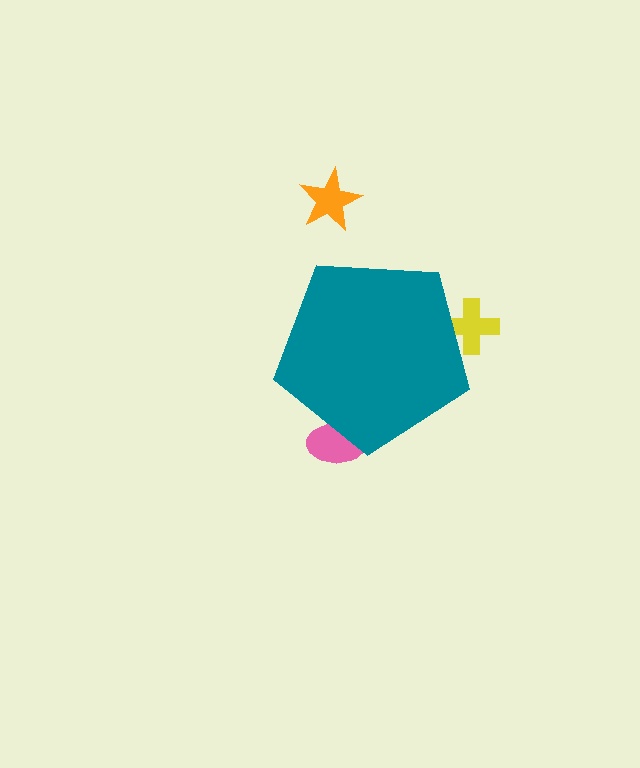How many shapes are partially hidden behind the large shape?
2 shapes are partially hidden.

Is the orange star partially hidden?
No, the orange star is fully visible.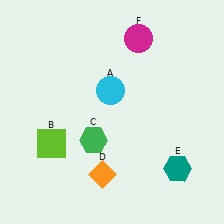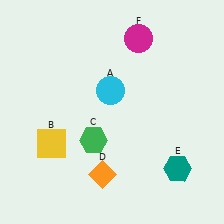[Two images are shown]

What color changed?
The square (B) changed from lime in Image 1 to yellow in Image 2.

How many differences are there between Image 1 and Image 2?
There is 1 difference between the two images.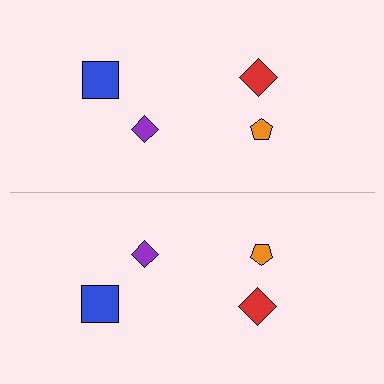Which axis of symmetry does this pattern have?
The pattern has a horizontal axis of symmetry running through the center of the image.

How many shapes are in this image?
There are 8 shapes in this image.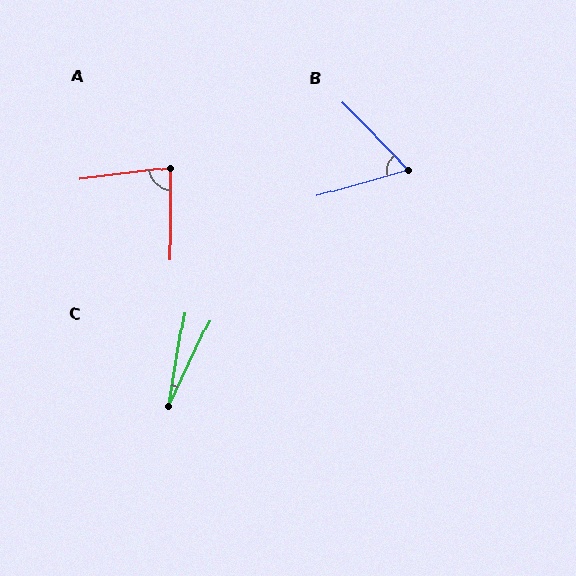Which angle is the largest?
A, at approximately 83 degrees.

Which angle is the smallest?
C, at approximately 16 degrees.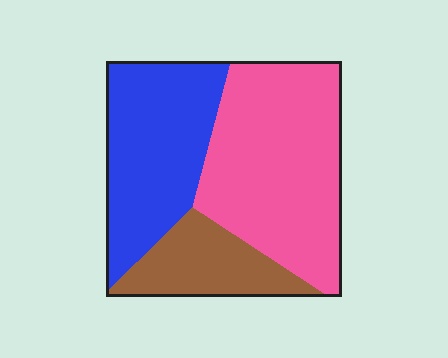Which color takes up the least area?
Brown, at roughly 20%.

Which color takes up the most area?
Pink, at roughly 45%.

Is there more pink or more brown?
Pink.